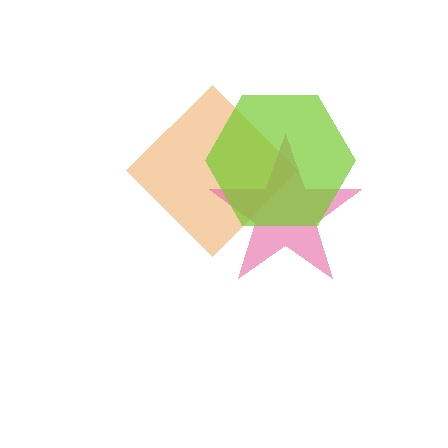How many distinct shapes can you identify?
There are 3 distinct shapes: an orange diamond, a pink star, a lime hexagon.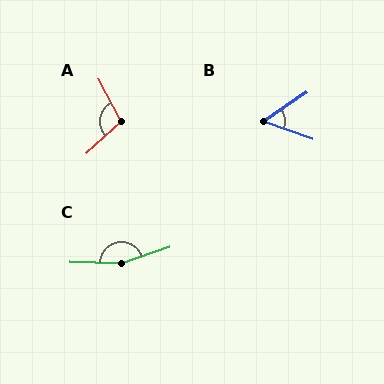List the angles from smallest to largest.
B (53°), A (105°), C (160°).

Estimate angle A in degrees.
Approximately 105 degrees.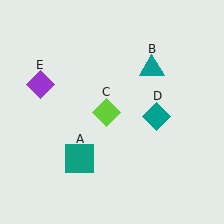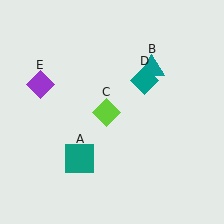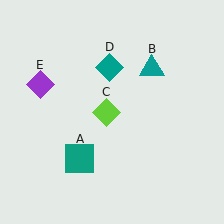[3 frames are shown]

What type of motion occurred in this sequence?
The teal diamond (object D) rotated counterclockwise around the center of the scene.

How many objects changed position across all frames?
1 object changed position: teal diamond (object D).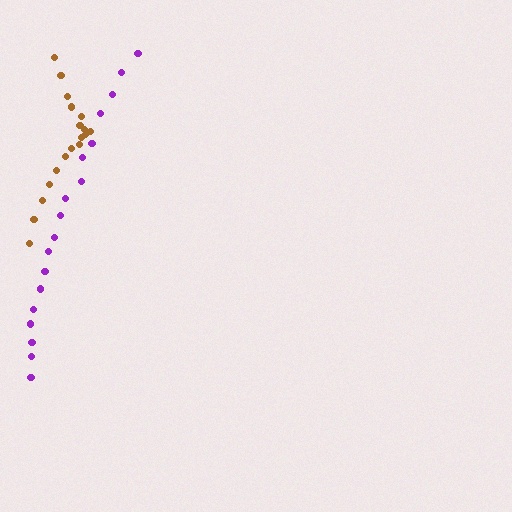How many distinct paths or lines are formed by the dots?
There are 2 distinct paths.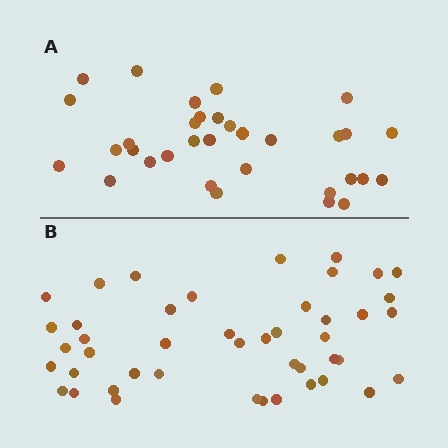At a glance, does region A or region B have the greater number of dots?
Region B (the bottom region) has more dots.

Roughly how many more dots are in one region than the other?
Region B has roughly 12 or so more dots than region A.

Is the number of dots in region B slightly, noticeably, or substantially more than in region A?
Region B has noticeably more, but not dramatically so. The ratio is roughly 1.4 to 1.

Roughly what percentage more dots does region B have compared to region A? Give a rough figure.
About 35% more.